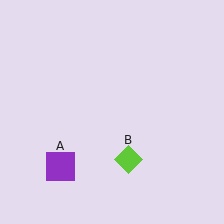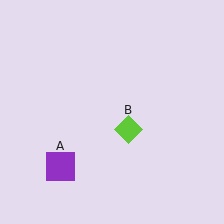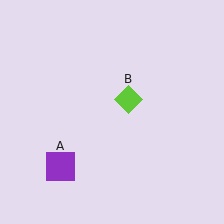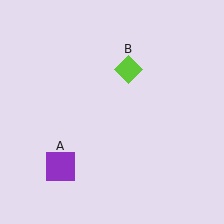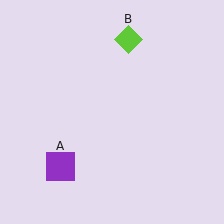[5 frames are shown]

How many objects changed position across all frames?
1 object changed position: lime diamond (object B).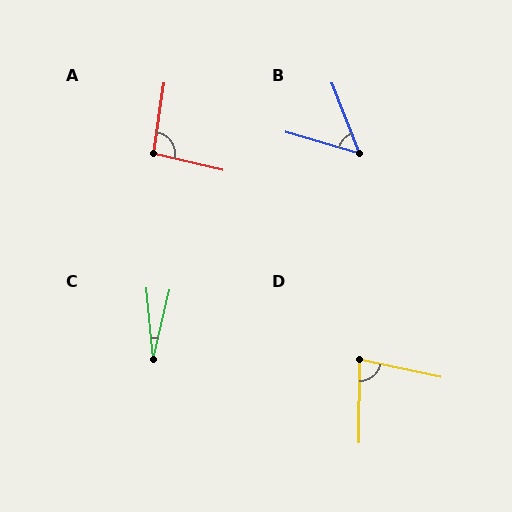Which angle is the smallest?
C, at approximately 18 degrees.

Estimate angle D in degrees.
Approximately 78 degrees.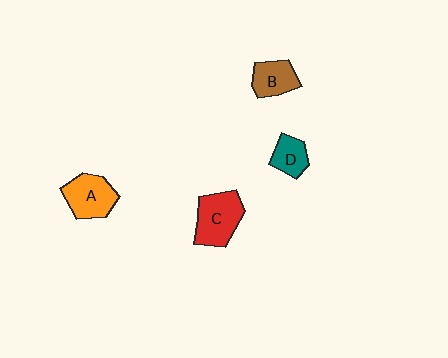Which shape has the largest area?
Shape C (red).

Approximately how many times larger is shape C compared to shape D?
Approximately 1.8 times.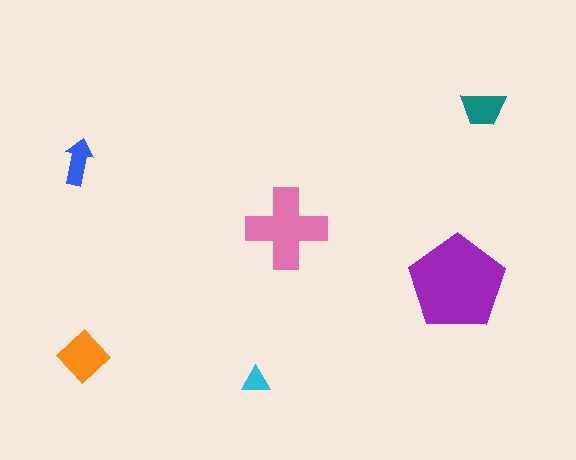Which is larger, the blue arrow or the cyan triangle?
The blue arrow.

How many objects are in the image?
There are 6 objects in the image.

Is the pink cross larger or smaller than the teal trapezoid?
Larger.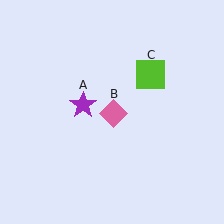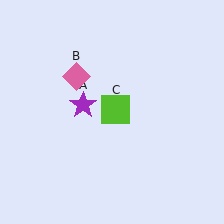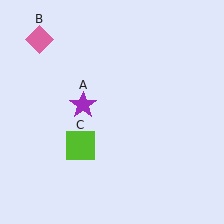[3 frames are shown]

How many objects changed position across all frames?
2 objects changed position: pink diamond (object B), lime square (object C).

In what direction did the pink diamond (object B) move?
The pink diamond (object B) moved up and to the left.